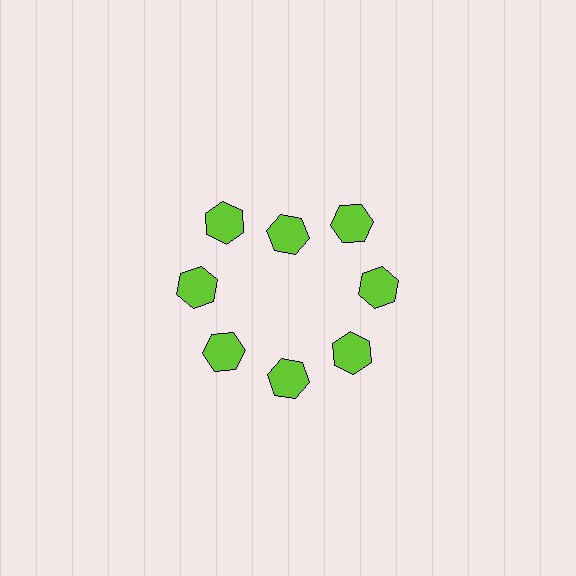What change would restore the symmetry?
The symmetry would be restored by moving it outward, back onto the ring so that all 8 hexagons sit at equal angles and equal distance from the center.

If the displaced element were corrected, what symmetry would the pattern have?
It would have 8-fold rotational symmetry — the pattern would map onto itself every 45 degrees.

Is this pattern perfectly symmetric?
No. The 8 lime hexagons are arranged in a ring, but one element near the 12 o'clock position is pulled inward toward the center, breaking the 8-fold rotational symmetry.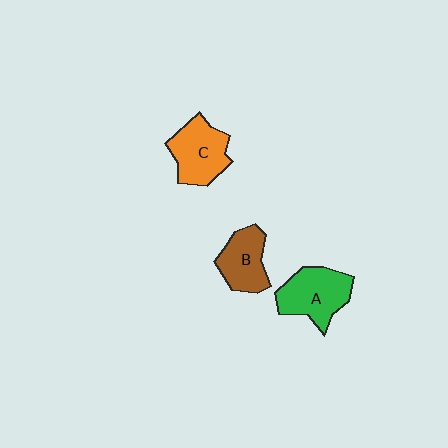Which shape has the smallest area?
Shape B (brown).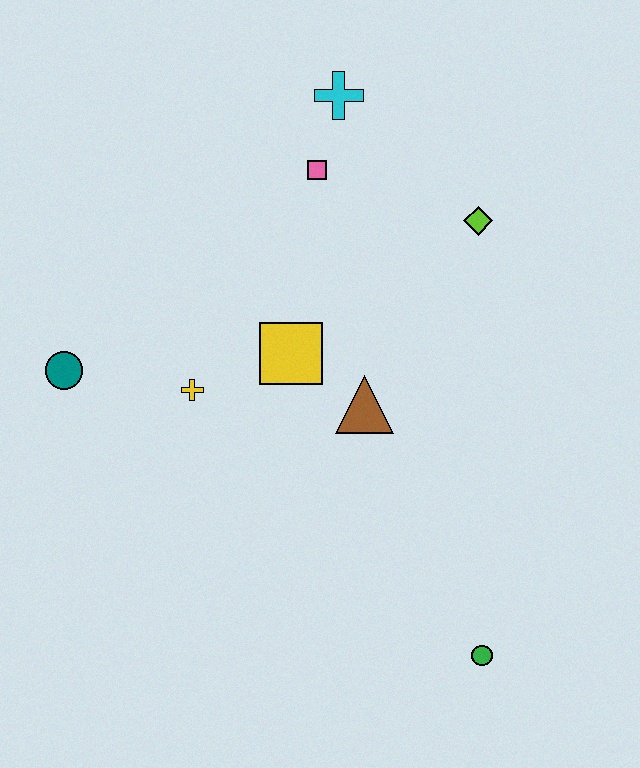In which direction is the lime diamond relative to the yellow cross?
The lime diamond is to the right of the yellow cross.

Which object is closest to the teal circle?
The yellow cross is closest to the teal circle.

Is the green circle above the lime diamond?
No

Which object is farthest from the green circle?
The cyan cross is farthest from the green circle.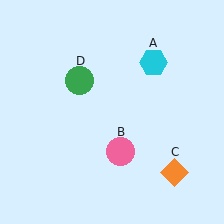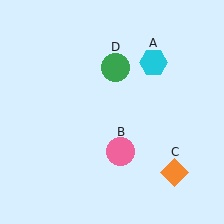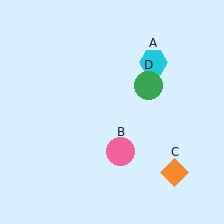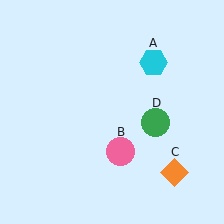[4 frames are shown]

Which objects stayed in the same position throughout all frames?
Cyan hexagon (object A) and pink circle (object B) and orange diamond (object C) remained stationary.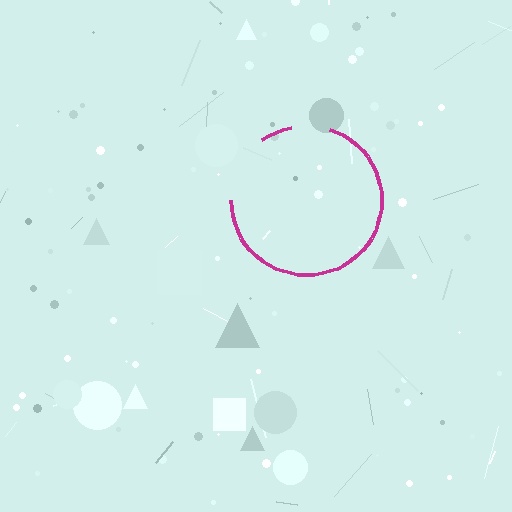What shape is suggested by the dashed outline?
The dashed outline suggests a circle.